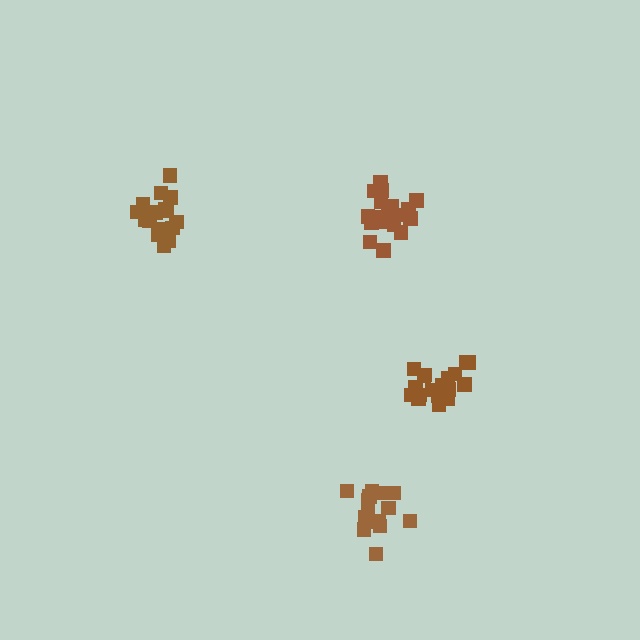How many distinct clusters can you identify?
There are 4 distinct clusters.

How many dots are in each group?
Group 1: 19 dots, Group 2: 17 dots, Group 3: 20 dots, Group 4: 15 dots (71 total).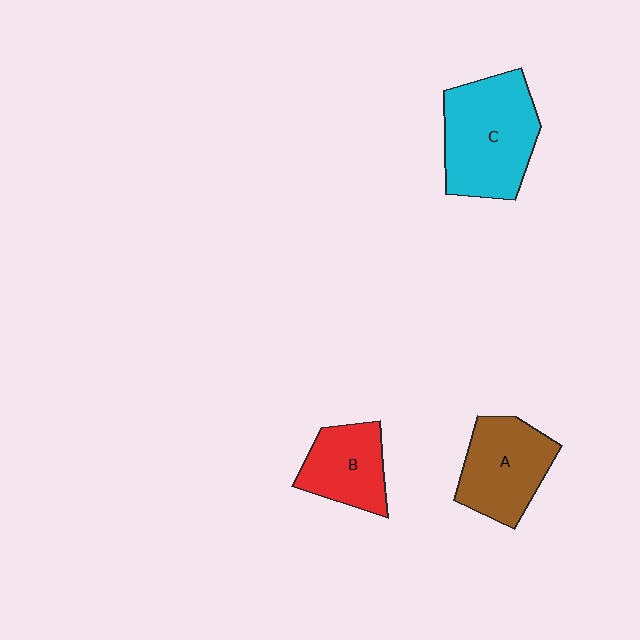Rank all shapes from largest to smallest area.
From largest to smallest: C (cyan), A (brown), B (red).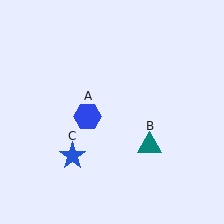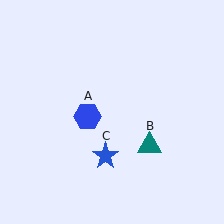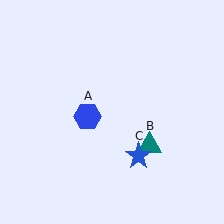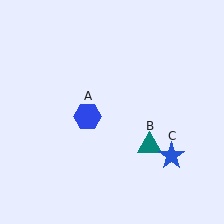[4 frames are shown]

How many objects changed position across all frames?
1 object changed position: blue star (object C).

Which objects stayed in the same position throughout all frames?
Blue hexagon (object A) and teal triangle (object B) remained stationary.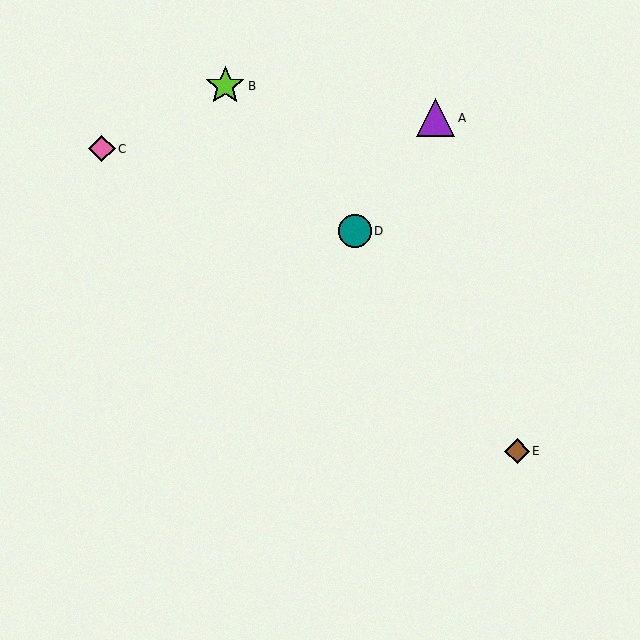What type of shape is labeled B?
Shape B is a lime star.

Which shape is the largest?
The lime star (labeled B) is the largest.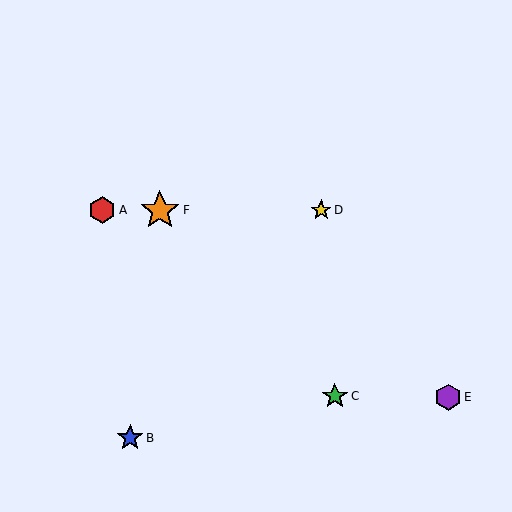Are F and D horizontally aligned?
Yes, both are at y≈210.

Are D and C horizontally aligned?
No, D is at y≈210 and C is at y≈396.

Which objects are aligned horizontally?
Objects A, D, F are aligned horizontally.